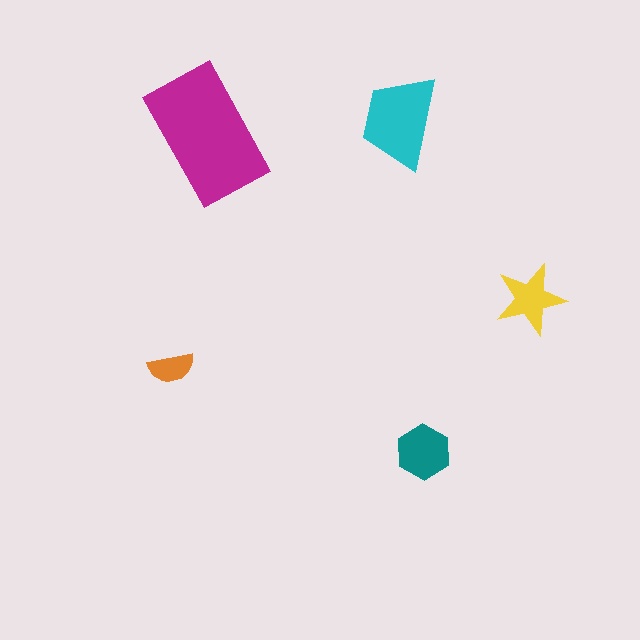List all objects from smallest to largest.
The orange semicircle, the yellow star, the teal hexagon, the cyan trapezoid, the magenta rectangle.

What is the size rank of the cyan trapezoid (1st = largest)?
2nd.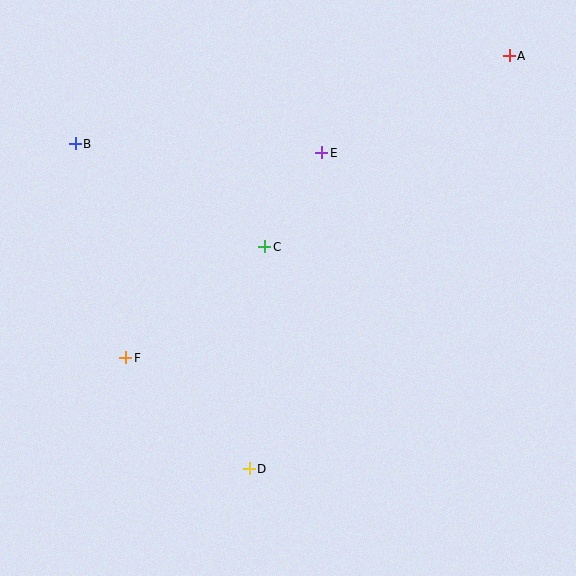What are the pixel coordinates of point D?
Point D is at (249, 469).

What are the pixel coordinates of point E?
Point E is at (322, 153).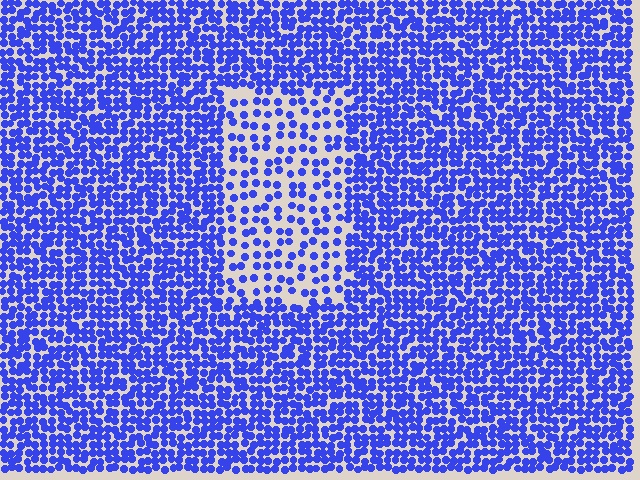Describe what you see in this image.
The image contains small blue elements arranged at two different densities. A rectangle-shaped region is visible where the elements are less densely packed than the surrounding area.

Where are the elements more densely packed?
The elements are more densely packed outside the rectangle boundary.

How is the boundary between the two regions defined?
The boundary is defined by a change in element density (approximately 2.2x ratio). All elements are the same color, size, and shape.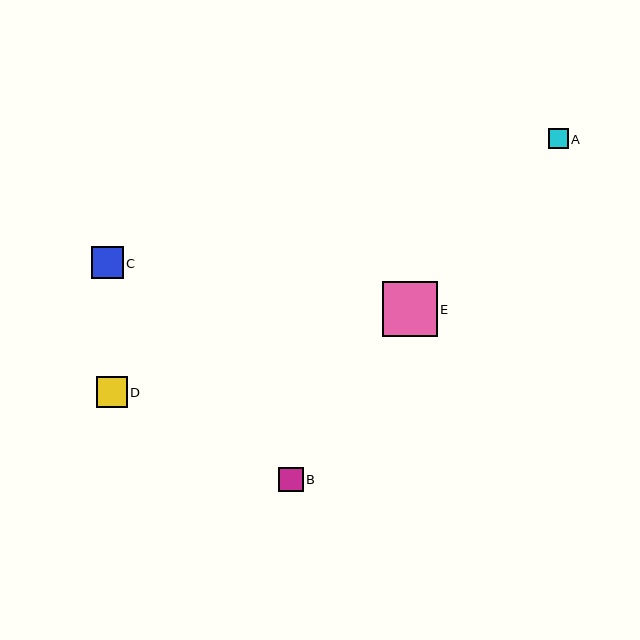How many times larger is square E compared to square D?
Square E is approximately 1.8 times the size of square D.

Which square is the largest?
Square E is the largest with a size of approximately 55 pixels.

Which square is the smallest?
Square A is the smallest with a size of approximately 20 pixels.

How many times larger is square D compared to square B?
Square D is approximately 1.3 times the size of square B.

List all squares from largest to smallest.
From largest to smallest: E, C, D, B, A.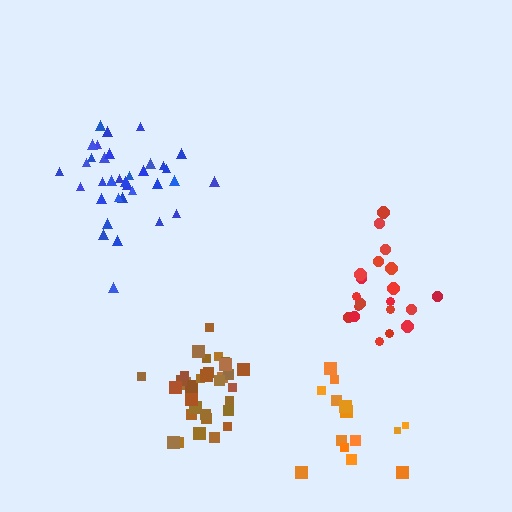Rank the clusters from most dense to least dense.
brown, blue, red, orange.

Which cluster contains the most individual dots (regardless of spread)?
Blue (35).